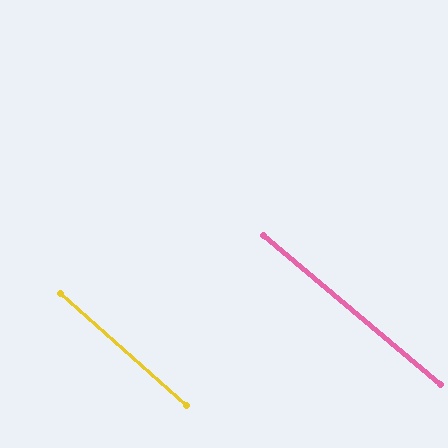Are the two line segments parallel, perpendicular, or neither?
Parallel — their directions differ by only 1.6°.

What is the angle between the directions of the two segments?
Approximately 2 degrees.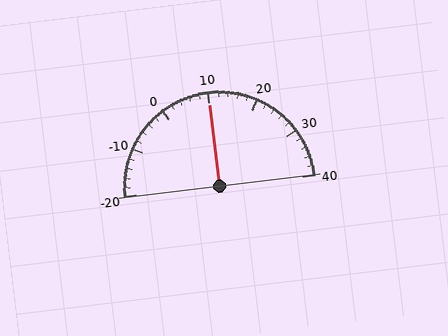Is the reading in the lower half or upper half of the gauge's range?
The reading is in the upper half of the range (-20 to 40).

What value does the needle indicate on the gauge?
The needle indicates approximately 10.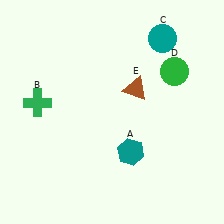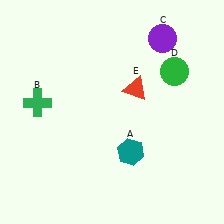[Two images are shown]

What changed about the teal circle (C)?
In Image 1, C is teal. In Image 2, it changed to purple.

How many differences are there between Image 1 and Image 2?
There are 2 differences between the two images.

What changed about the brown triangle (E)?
In Image 1, E is brown. In Image 2, it changed to red.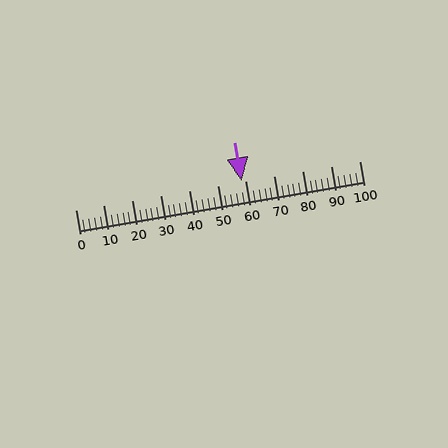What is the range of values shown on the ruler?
The ruler shows values from 0 to 100.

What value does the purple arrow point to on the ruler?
The purple arrow points to approximately 58.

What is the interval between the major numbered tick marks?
The major tick marks are spaced 10 units apart.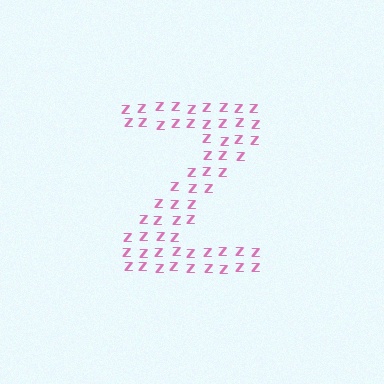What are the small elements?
The small elements are letter Z's.